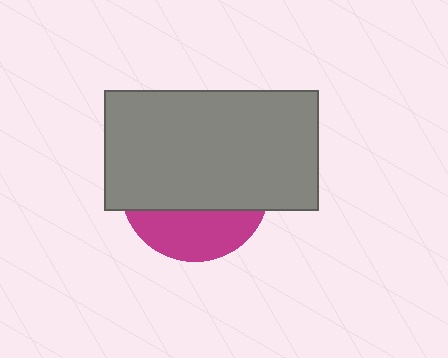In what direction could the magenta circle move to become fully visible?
The magenta circle could move down. That would shift it out from behind the gray rectangle entirely.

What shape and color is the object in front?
The object in front is a gray rectangle.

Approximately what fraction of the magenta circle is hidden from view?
Roughly 70% of the magenta circle is hidden behind the gray rectangle.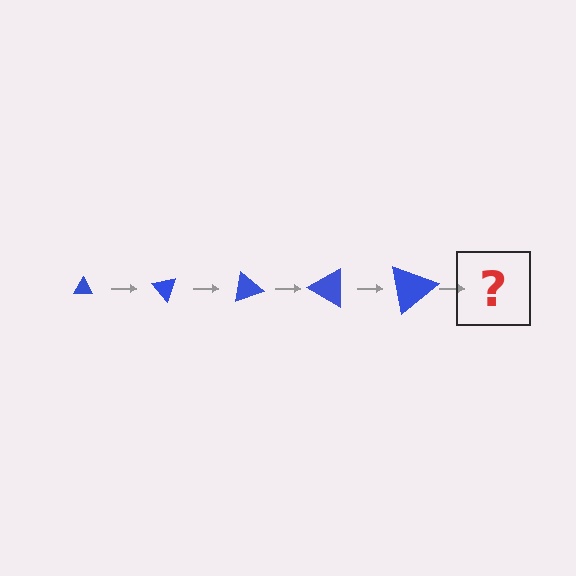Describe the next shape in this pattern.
It should be a triangle, larger than the previous one and rotated 250 degrees from the start.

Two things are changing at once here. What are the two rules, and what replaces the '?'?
The two rules are that the triangle grows larger each step and it rotates 50 degrees each step. The '?' should be a triangle, larger than the previous one and rotated 250 degrees from the start.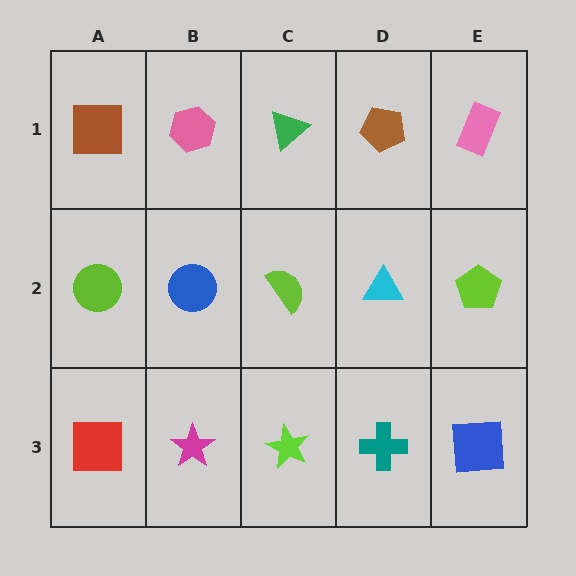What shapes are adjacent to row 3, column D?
A cyan triangle (row 2, column D), a lime star (row 3, column C), a blue square (row 3, column E).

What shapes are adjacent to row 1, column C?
A lime semicircle (row 2, column C), a pink hexagon (row 1, column B), a brown pentagon (row 1, column D).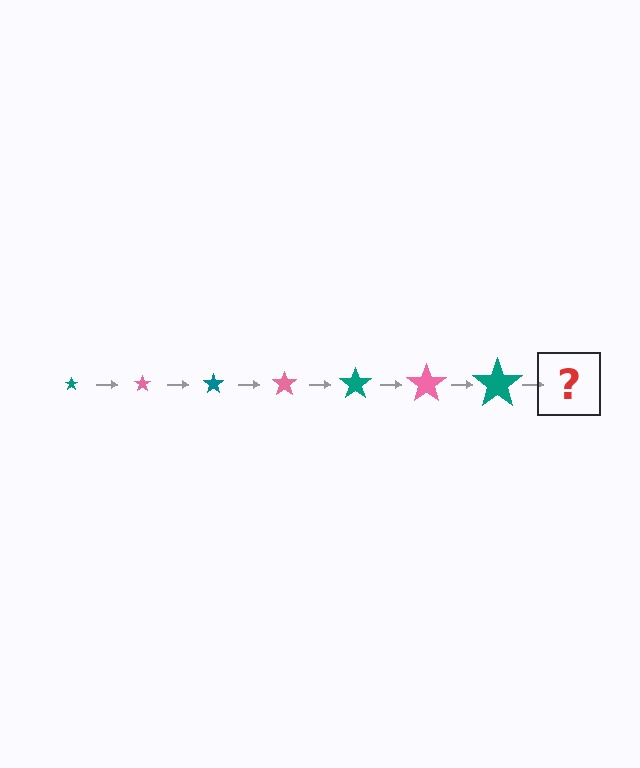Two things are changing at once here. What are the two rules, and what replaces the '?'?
The two rules are that the star grows larger each step and the color cycles through teal and pink. The '?' should be a pink star, larger than the previous one.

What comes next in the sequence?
The next element should be a pink star, larger than the previous one.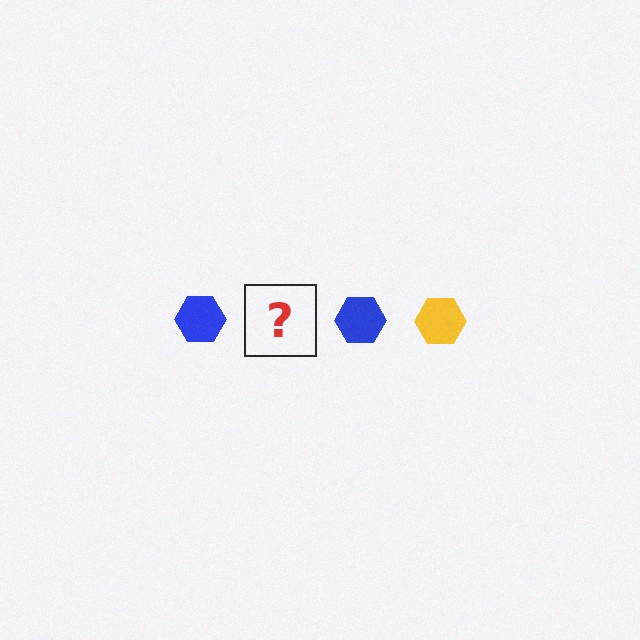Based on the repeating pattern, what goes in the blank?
The blank should be a yellow hexagon.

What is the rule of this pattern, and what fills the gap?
The rule is that the pattern cycles through blue, yellow hexagons. The gap should be filled with a yellow hexagon.